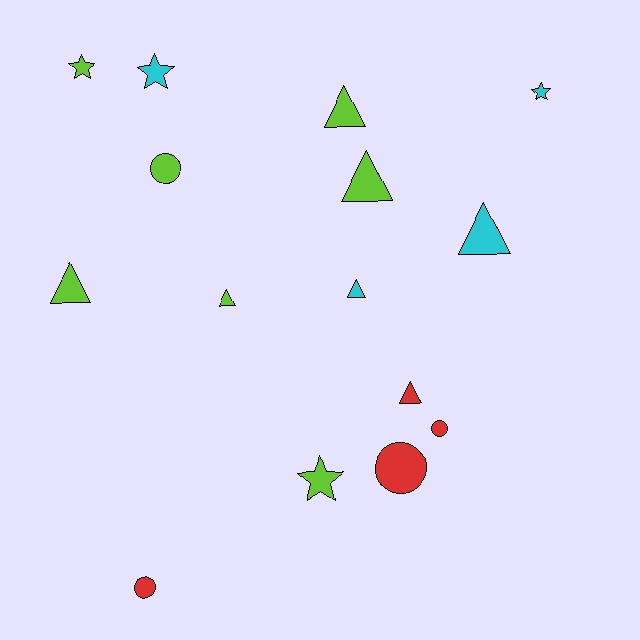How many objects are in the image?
There are 15 objects.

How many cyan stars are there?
There are 2 cyan stars.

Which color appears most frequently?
Lime, with 7 objects.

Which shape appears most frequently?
Triangle, with 7 objects.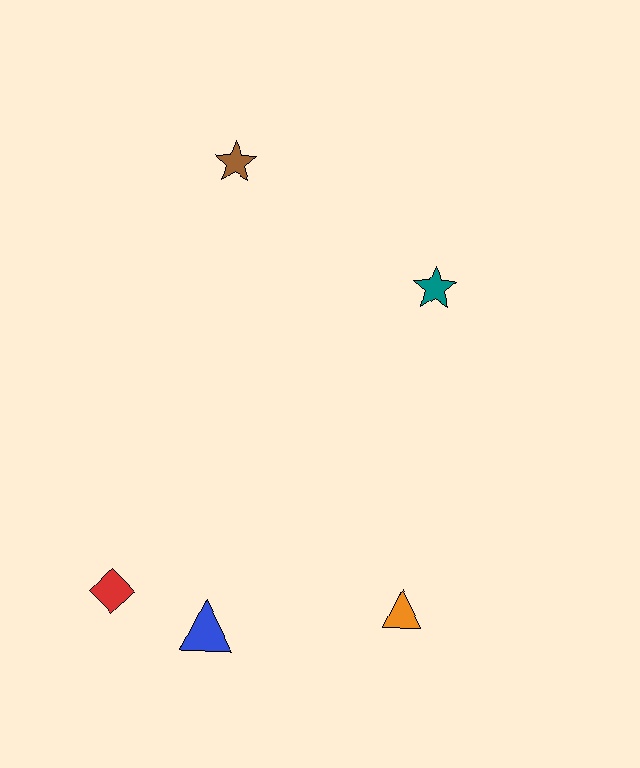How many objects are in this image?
There are 5 objects.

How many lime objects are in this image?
There are no lime objects.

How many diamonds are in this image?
There is 1 diamond.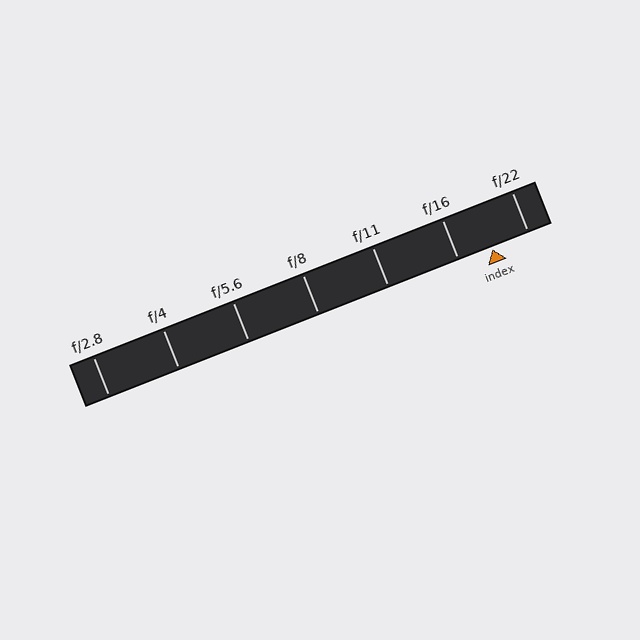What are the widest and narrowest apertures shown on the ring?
The widest aperture shown is f/2.8 and the narrowest is f/22.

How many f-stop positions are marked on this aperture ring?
There are 7 f-stop positions marked.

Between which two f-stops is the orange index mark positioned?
The index mark is between f/16 and f/22.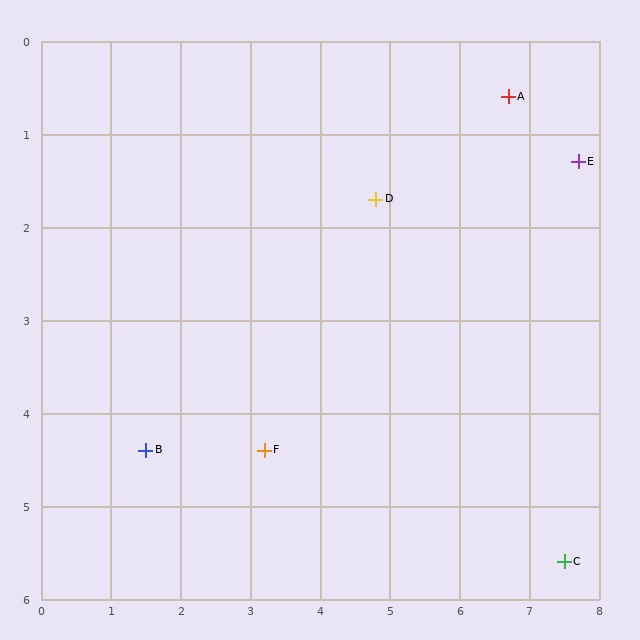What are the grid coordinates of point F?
Point F is at approximately (3.2, 4.4).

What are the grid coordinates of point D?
Point D is at approximately (4.8, 1.7).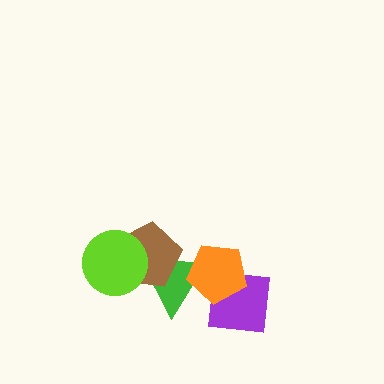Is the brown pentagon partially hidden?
Yes, it is partially covered by another shape.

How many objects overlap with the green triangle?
3 objects overlap with the green triangle.